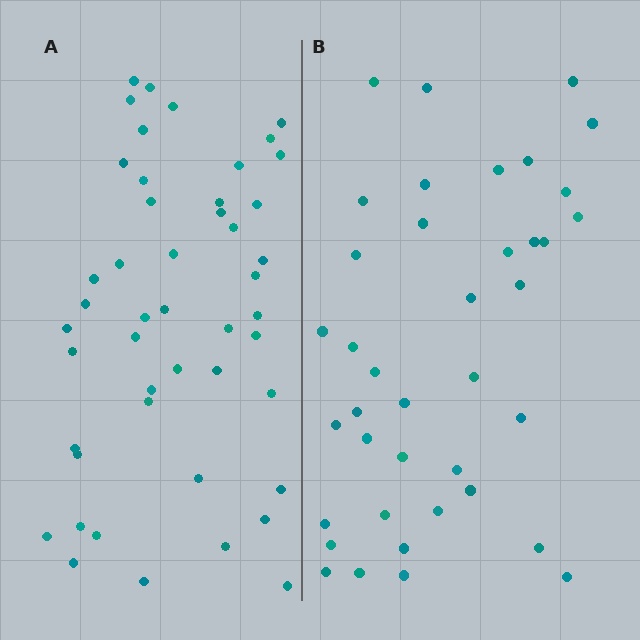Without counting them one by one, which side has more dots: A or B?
Region A (the left region) has more dots.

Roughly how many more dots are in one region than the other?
Region A has roughly 8 or so more dots than region B.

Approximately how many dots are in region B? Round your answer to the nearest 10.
About 40 dots. (The exact count is 39, which rounds to 40.)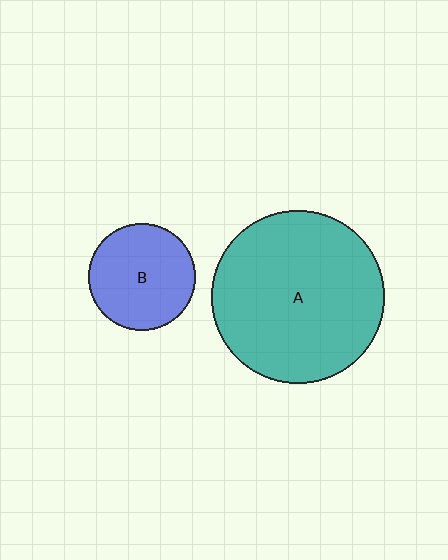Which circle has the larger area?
Circle A (teal).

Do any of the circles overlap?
No, none of the circles overlap.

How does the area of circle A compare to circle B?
Approximately 2.6 times.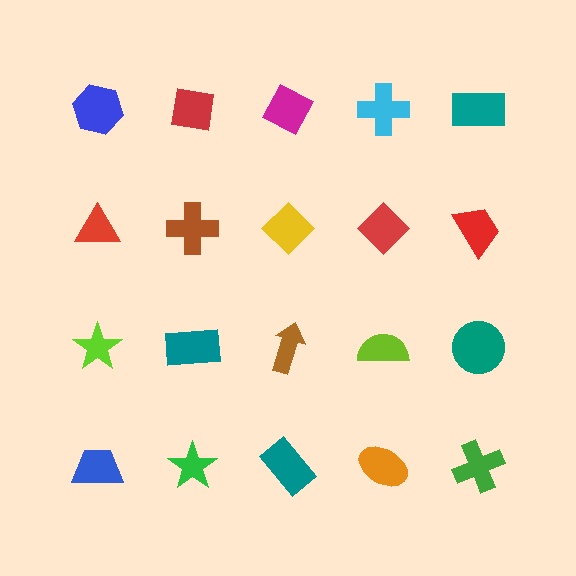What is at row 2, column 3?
A yellow diamond.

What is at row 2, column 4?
A red diamond.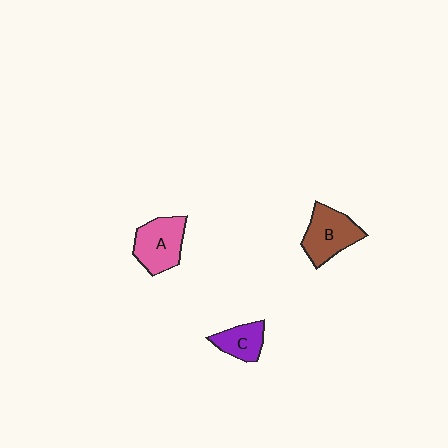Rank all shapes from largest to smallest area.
From largest to smallest: B (brown), A (pink), C (purple).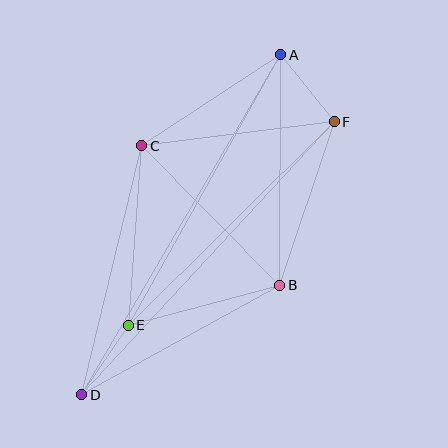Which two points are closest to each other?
Points D and E are closest to each other.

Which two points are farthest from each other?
Points A and D are farthest from each other.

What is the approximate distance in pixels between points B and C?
The distance between B and C is approximately 196 pixels.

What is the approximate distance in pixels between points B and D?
The distance between B and D is approximately 226 pixels.